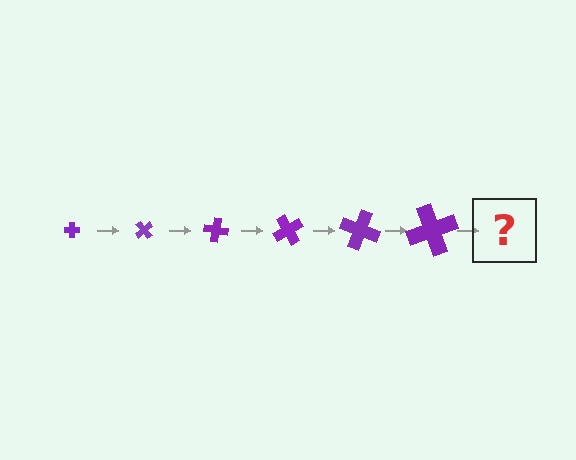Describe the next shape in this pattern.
It should be a cross, larger than the previous one and rotated 300 degrees from the start.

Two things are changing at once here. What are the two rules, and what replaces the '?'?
The two rules are that the cross grows larger each step and it rotates 50 degrees each step. The '?' should be a cross, larger than the previous one and rotated 300 degrees from the start.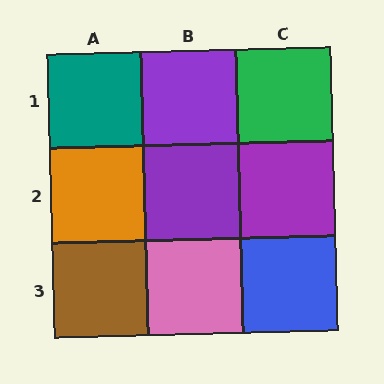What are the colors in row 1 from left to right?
Teal, purple, green.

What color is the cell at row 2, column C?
Purple.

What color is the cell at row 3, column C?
Blue.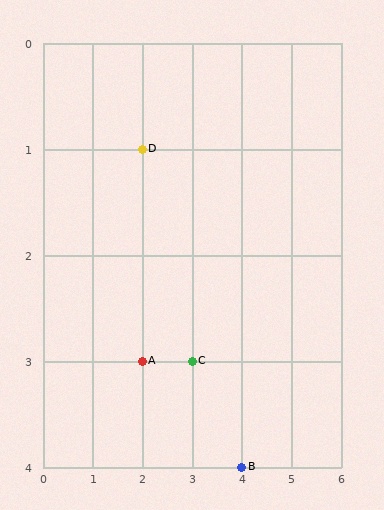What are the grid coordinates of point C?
Point C is at grid coordinates (3, 3).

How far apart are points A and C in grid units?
Points A and C are 1 column apart.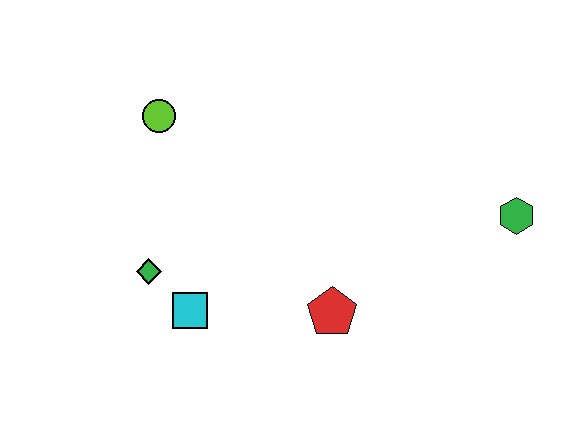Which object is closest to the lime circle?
The green diamond is closest to the lime circle.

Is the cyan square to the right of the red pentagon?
No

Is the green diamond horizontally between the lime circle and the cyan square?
No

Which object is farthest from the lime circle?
The green hexagon is farthest from the lime circle.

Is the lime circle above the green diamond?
Yes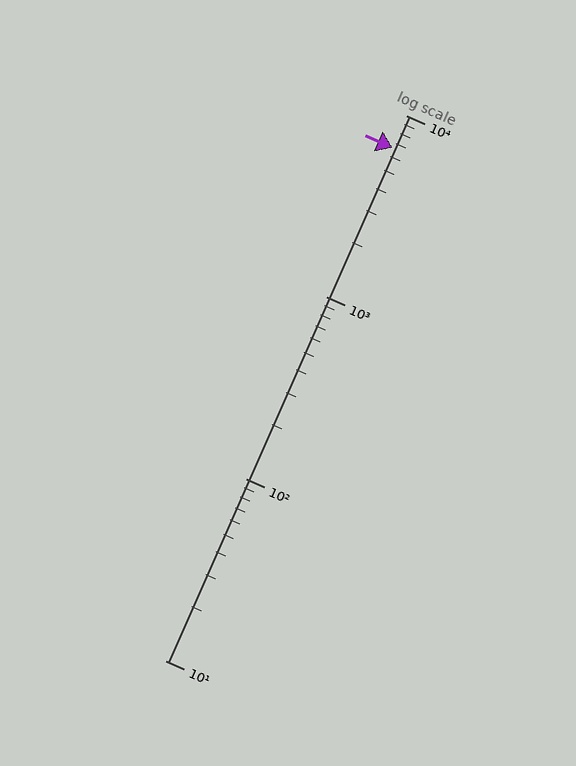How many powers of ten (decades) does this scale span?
The scale spans 3 decades, from 10 to 10000.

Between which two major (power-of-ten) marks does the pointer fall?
The pointer is between 1000 and 10000.